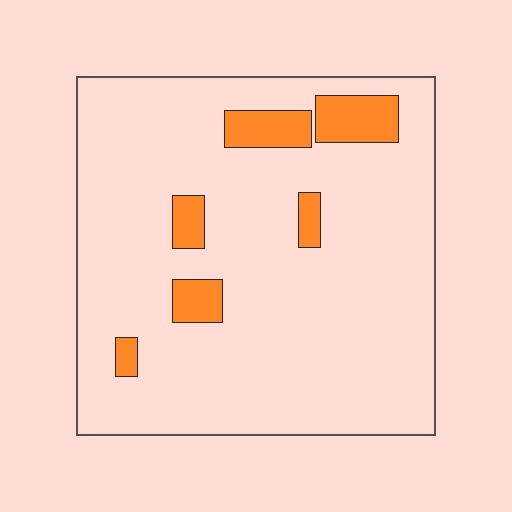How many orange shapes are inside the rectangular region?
6.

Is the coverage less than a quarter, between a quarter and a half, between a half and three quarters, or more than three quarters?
Less than a quarter.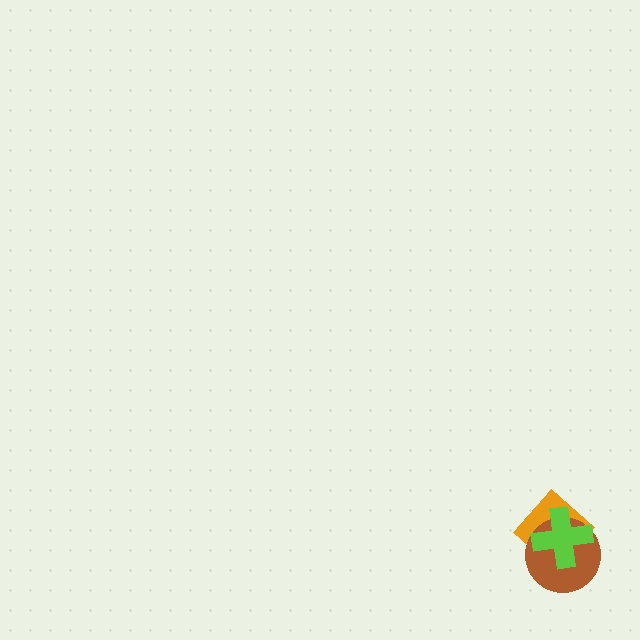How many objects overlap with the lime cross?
2 objects overlap with the lime cross.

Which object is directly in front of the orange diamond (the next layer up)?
The brown circle is directly in front of the orange diamond.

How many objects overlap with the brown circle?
2 objects overlap with the brown circle.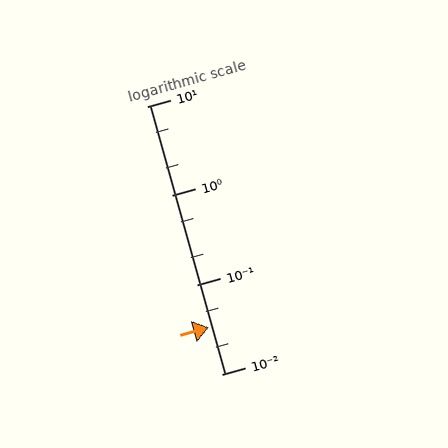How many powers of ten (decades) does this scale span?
The scale spans 3 decades, from 0.01 to 10.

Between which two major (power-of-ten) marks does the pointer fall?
The pointer is between 0.01 and 0.1.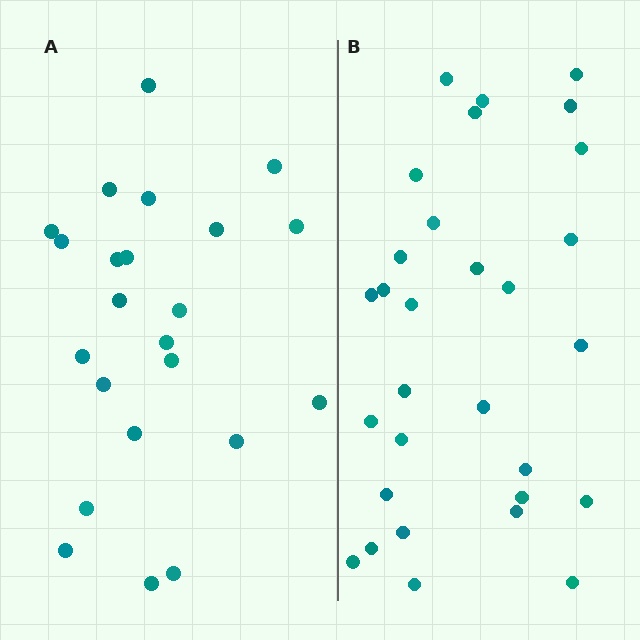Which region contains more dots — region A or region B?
Region B (the right region) has more dots.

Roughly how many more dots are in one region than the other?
Region B has roughly 8 or so more dots than region A.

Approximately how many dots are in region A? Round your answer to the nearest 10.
About 20 dots. (The exact count is 23, which rounds to 20.)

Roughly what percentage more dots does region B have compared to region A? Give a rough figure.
About 30% more.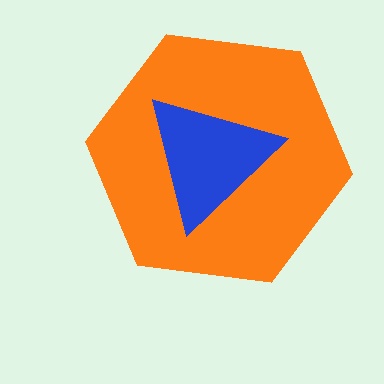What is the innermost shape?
The blue triangle.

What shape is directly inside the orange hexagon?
The blue triangle.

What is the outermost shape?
The orange hexagon.